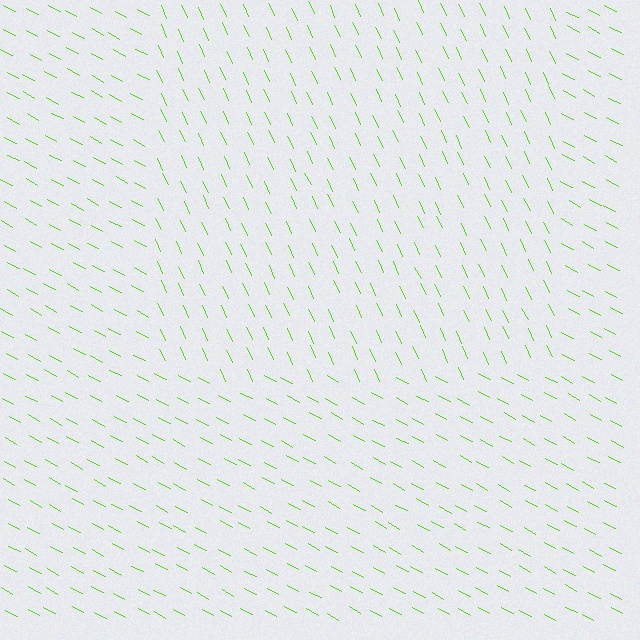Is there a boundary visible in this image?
Yes, there is a texture boundary formed by a change in line orientation.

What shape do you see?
I see a rectangle.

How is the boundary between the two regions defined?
The boundary is defined purely by a change in line orientation (approximately 37 degrees difference). All lines are the same color and thickness.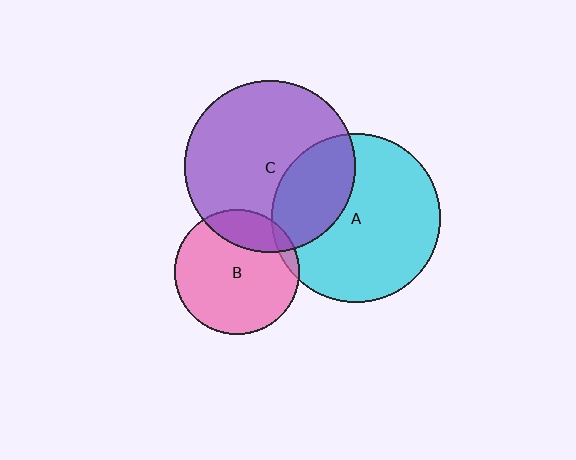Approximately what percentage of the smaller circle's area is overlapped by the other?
Approximately 20%.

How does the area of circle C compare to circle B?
Approximately 1.9 times.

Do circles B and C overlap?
Yes.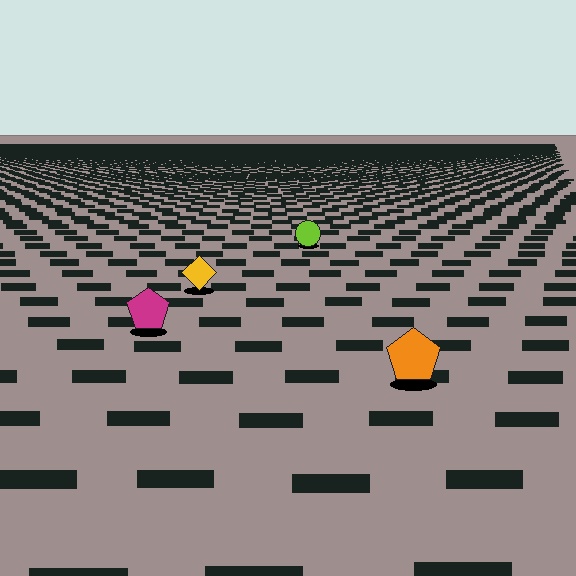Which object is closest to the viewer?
The orange pentagon is closest. The texture marks near it are larger and more spread out.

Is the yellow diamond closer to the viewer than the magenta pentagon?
No. The magenta pentagon is closer — you can tell from the texture gradient: the ground texture is coarser near it.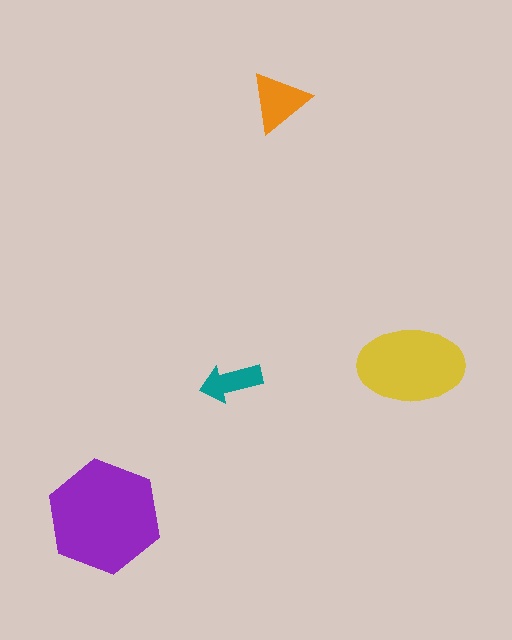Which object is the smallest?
The teal arrow.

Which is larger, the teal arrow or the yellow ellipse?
The yellow ellipse.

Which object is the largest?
The purple hexagon.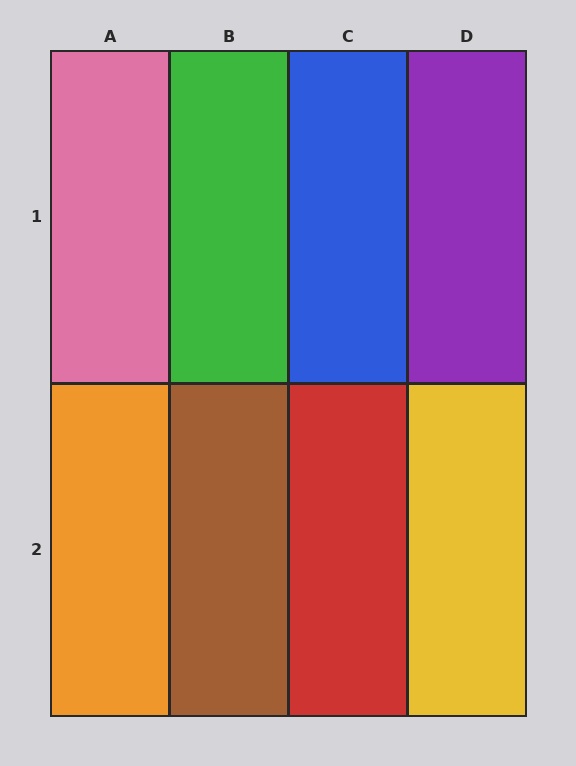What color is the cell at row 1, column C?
Blue.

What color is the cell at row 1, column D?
Purple.